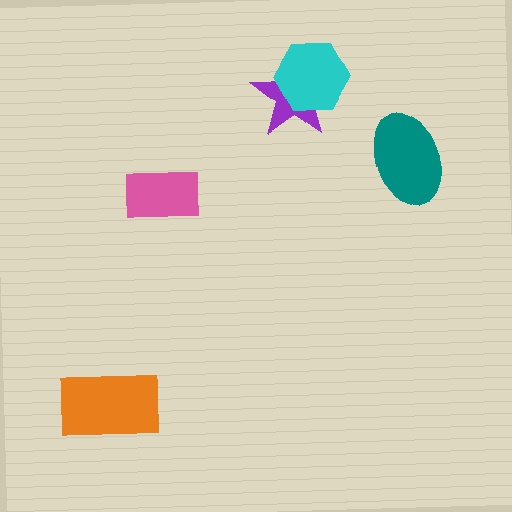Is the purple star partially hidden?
Yes, it is partially covered by another shape.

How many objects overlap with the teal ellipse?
0 objects overlap with the teal ellipse.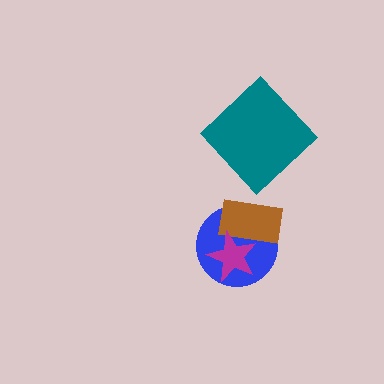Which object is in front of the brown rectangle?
The magenta star is in front of the brown rectangle.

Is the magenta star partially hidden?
No, no other shape covers it.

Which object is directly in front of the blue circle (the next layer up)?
The brown rectangle is directly in front of the blue circle.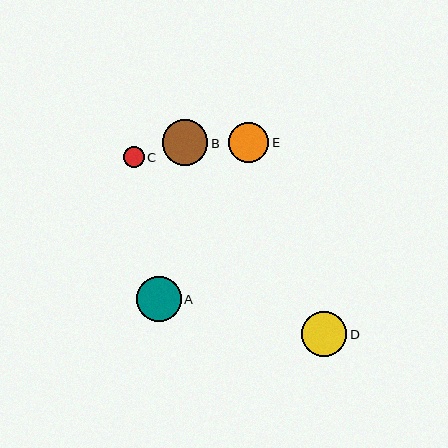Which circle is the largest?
Circle B is the largest with a size of approximately 46 pixels.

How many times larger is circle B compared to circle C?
Circle B is approximately 2.2 times the size of circle C.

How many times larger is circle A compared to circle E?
Circle A is approximately 1.1 times the size of circle E.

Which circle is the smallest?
Circle C is the smallest with a size of approximately 21 pixels.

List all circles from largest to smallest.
From largest to smallest: B, D, A, E, C.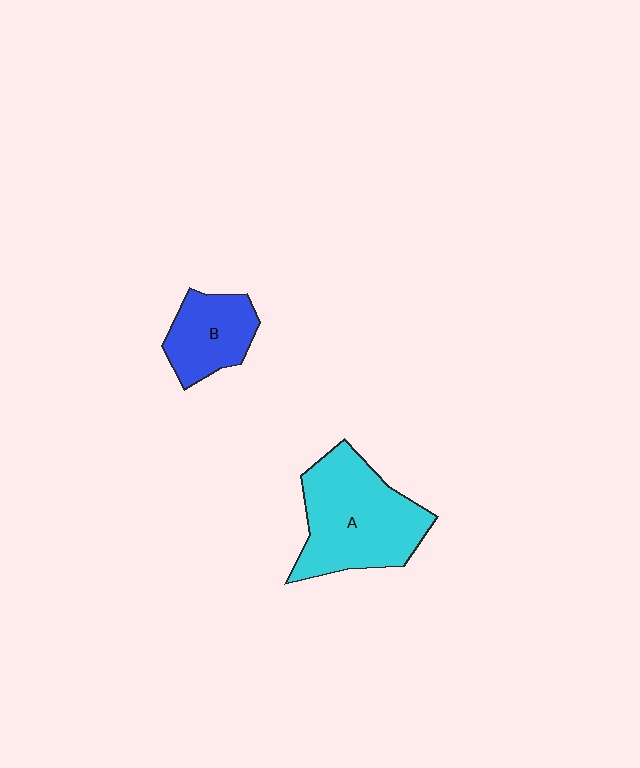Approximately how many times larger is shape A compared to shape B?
Approximately 1.9 times.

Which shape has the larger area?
Shape A (cyan).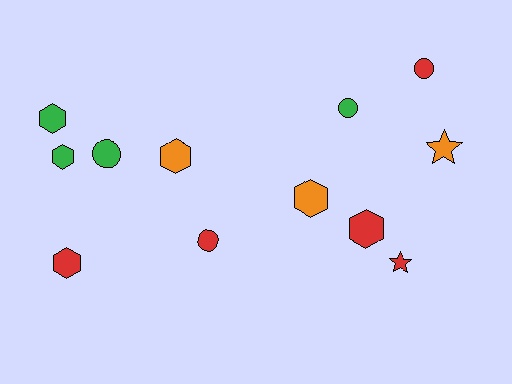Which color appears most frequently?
Red, with 5 objects.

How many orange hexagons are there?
There are 2 orange hexagons.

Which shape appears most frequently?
Hexagon, with 6 objects.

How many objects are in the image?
There are 12 objects.